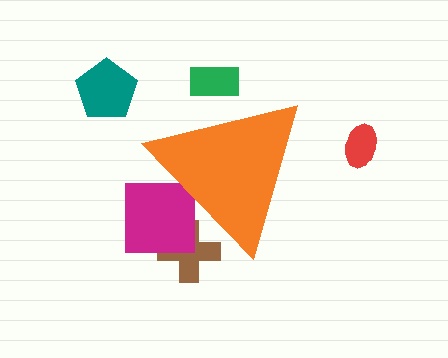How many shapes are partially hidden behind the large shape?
3 shapes are partially hidden.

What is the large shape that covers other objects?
An orange triangle.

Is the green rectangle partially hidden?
Yes, the green rectangle is partially hidden behind the orange triangle.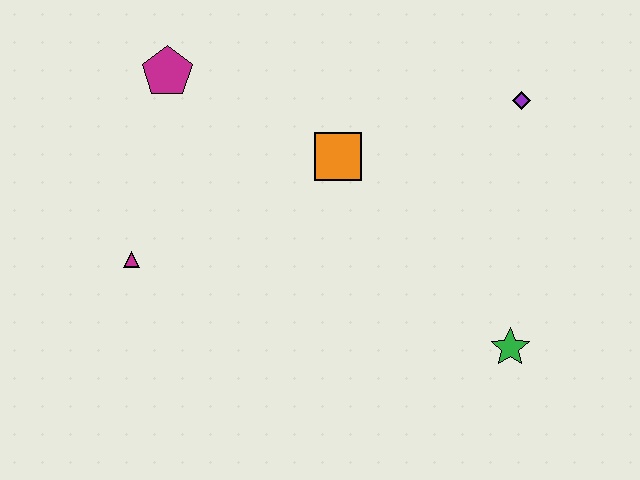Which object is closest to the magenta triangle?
The magenta pentagon is closest to the magenta triangle.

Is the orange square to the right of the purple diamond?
No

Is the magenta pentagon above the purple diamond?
Yes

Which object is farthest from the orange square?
The green star is farthest from the orange square.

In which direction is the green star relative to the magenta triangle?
The green star is to the right of the magenta triangle.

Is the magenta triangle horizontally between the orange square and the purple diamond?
No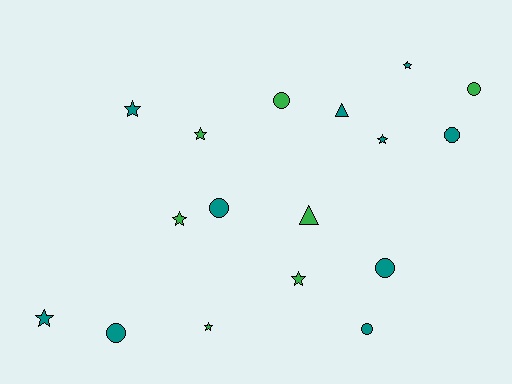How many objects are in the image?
There are 17 objects.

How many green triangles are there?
There is 1 green triangle.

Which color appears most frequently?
Teal, with 10 objects.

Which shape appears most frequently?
Star, with 8 objects.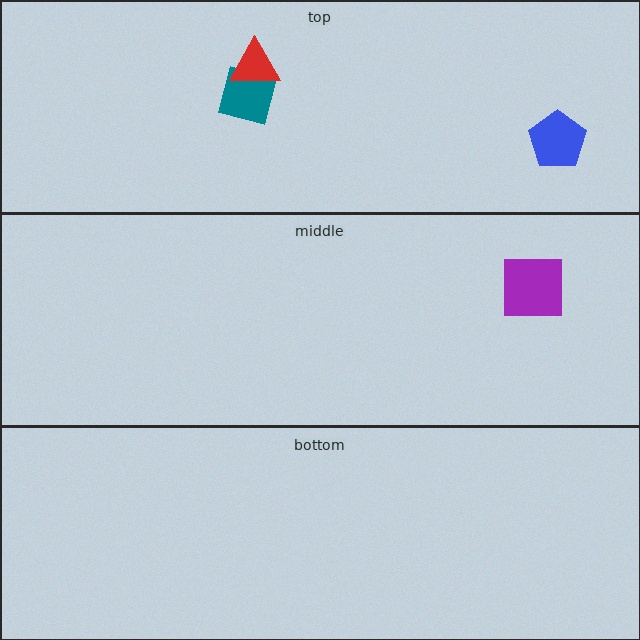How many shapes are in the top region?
3.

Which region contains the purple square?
The middle region.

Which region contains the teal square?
The top region.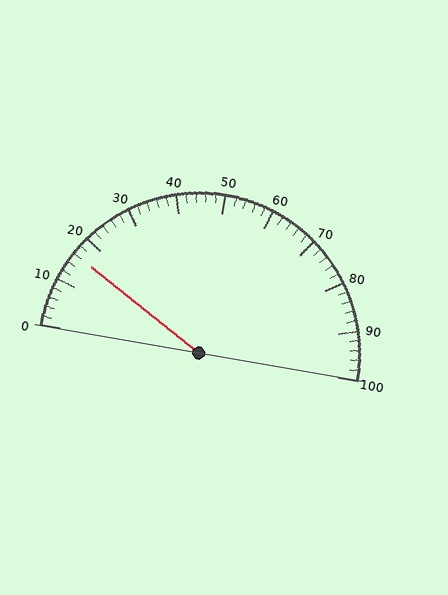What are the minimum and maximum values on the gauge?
The gauge ranges from 0 to 100.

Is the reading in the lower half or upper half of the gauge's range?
The reading is in the lower half of the range (0 to 100).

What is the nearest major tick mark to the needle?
The nearest major tick mark is 20.